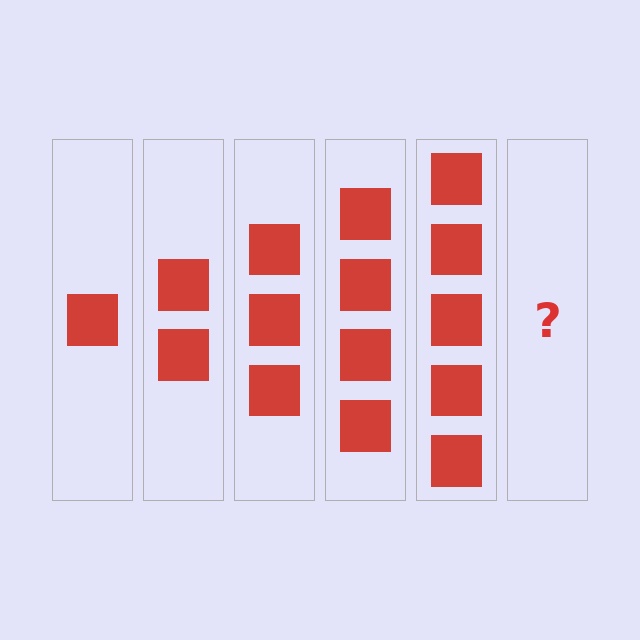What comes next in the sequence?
The next element should be 6 squares.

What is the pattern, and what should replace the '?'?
The pattern is that each step adds one more square. The '?' should be 6 squares.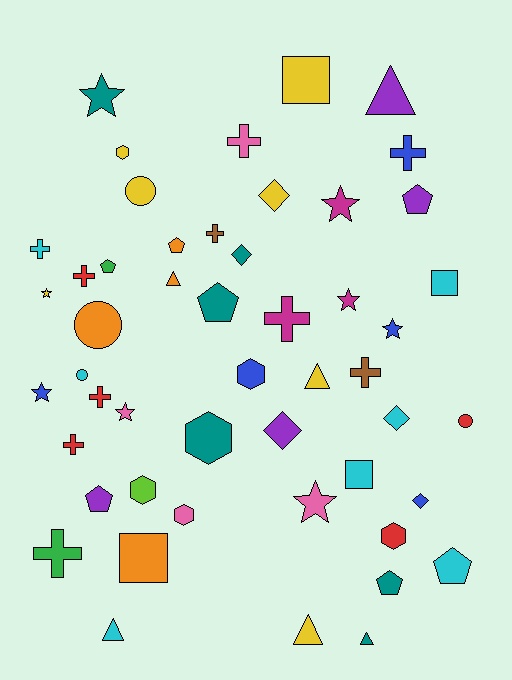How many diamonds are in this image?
There are 5 diamonds.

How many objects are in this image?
There are 50 objects.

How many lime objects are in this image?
There is 1 lime object.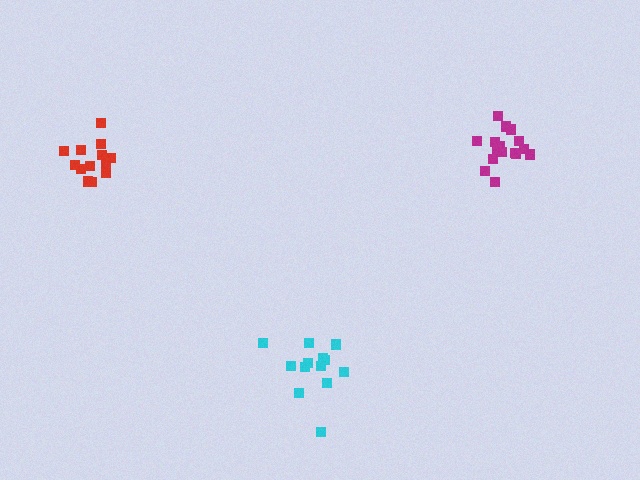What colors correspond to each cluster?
The clusters are colored: cyan, red, magenta.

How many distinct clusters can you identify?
There are 3 distinct clusters.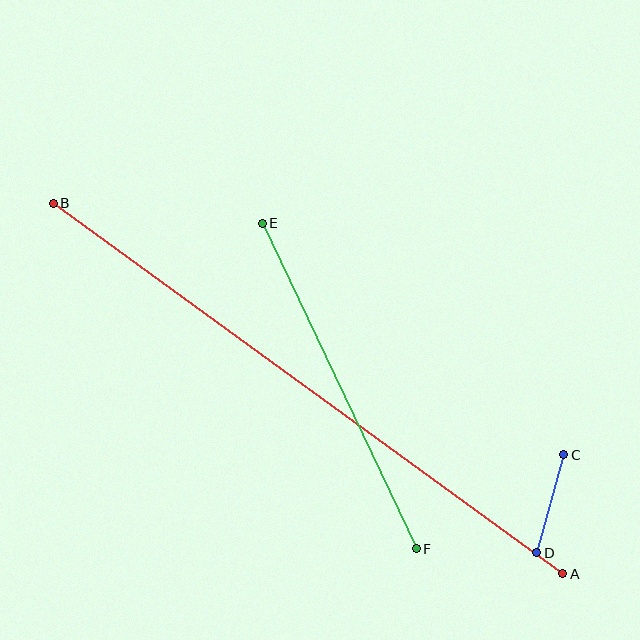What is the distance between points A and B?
The distance is approximately 630 pixels.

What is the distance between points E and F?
The distance is approximately 360 pixels.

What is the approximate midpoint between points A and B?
The midpoint is at approximately (308, 389) pixels.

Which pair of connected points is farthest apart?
Points A and B are farthest apart.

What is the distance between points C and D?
The distance is approximately 101 pixels.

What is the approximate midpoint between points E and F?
The midpoint is at approximately (339, 386) pixels.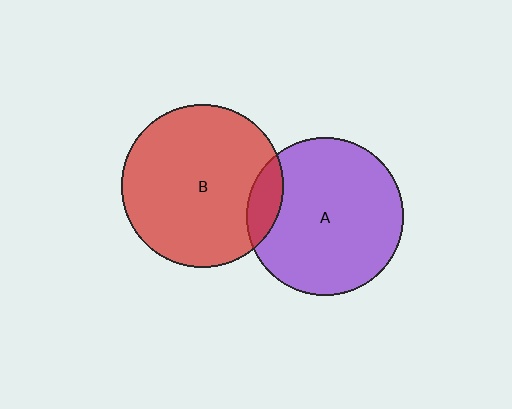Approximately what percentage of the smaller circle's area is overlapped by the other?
Approximately 10%.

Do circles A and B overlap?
Yes.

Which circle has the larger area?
Circle B (red).